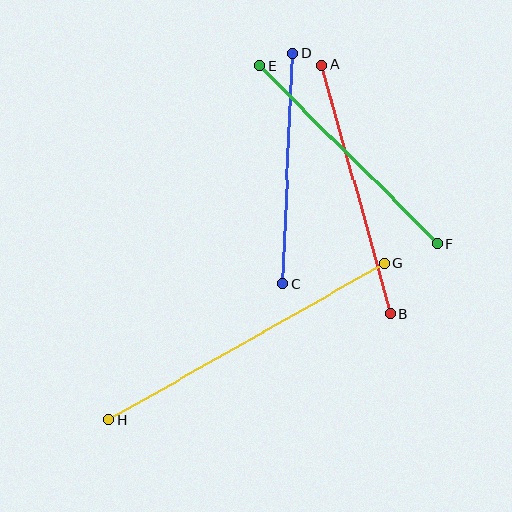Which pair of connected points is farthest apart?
Points G and H are farthest apart.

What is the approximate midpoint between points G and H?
The midpoint is at approximately (247, 342) pixels.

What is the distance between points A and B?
The distance is approximately 259 pixels.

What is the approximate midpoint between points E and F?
The midpoint is at approximately (349, 155) pixels.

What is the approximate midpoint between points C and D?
The midpoint is at approximately (288, 168) pixels.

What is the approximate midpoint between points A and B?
The midpoint is at approximately (356, 189) pixels.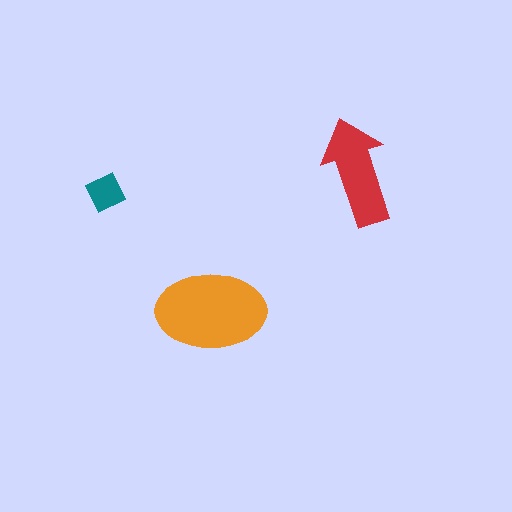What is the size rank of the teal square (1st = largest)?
3rd.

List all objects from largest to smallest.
The orange ellipse, the red arrow, the teal square.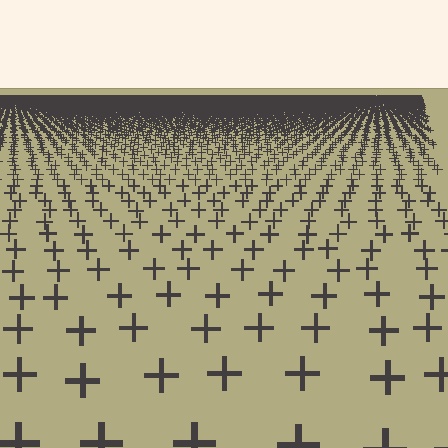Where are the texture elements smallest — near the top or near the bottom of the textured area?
Near the top.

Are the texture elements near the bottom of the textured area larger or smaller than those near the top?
Larger. Near the bottom, elements are closer to the viewer and appear at a bigger on-screen size.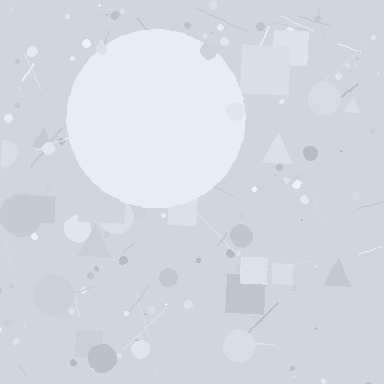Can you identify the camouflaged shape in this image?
The camouflaged shape is a circle.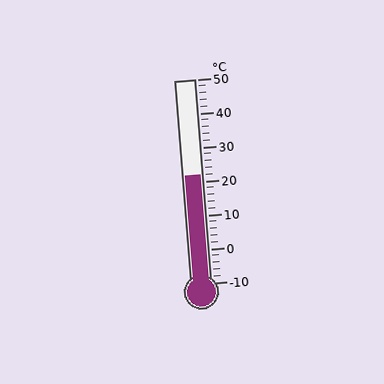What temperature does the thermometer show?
The thermometer shows approximately 22°C.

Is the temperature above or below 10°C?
The temperature is above 10°C.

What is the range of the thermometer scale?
The thermometer scale ranges from -10°C to 50°C.